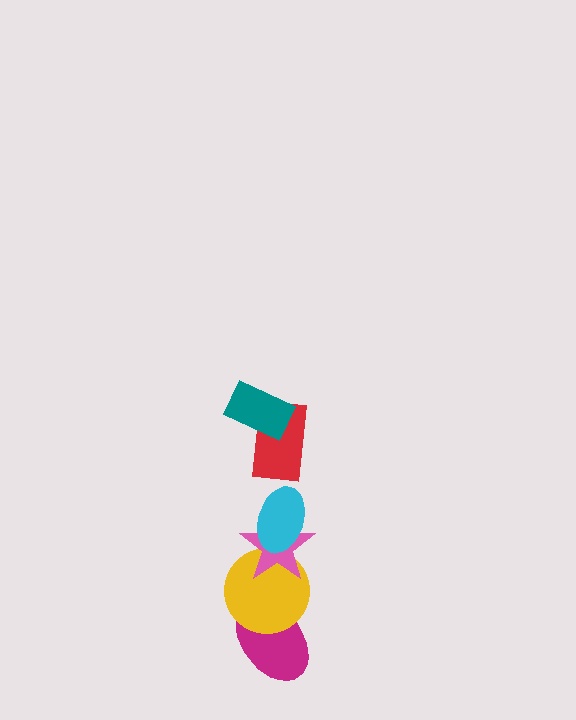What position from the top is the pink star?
The pink star is 4th from the top.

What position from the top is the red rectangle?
The red rectangle is 2nd from the top.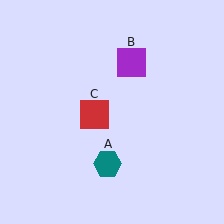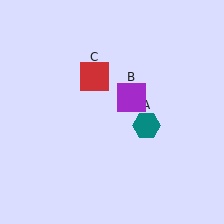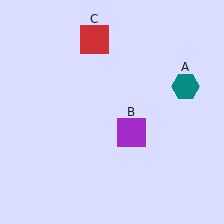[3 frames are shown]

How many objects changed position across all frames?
3 objects changed position: teal hexagon (object A), purple square (object B), red square (object C).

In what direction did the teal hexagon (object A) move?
The teal hexagon (object A) moved up and to the right.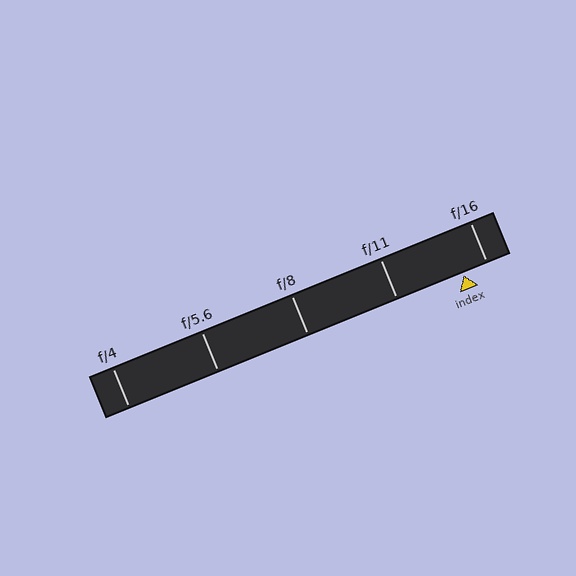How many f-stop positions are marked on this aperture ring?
There are 5 f-stop positions marked.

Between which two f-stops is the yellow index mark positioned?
The index mark is between f/11 and f/16.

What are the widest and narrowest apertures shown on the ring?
The widest aperture shown is f/4 and the narrowest is f/16.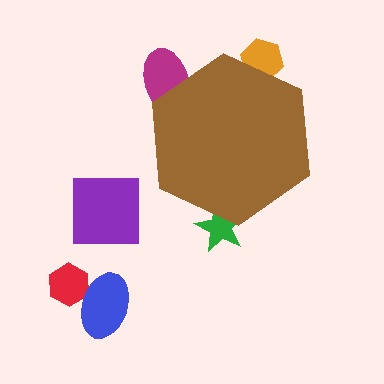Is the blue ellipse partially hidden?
No, the blue ellipse is fully visible.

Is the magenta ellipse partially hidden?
Yes, the magenta ellipse is partially hidden behind the brown hexagon.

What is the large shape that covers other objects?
A brown hexagon.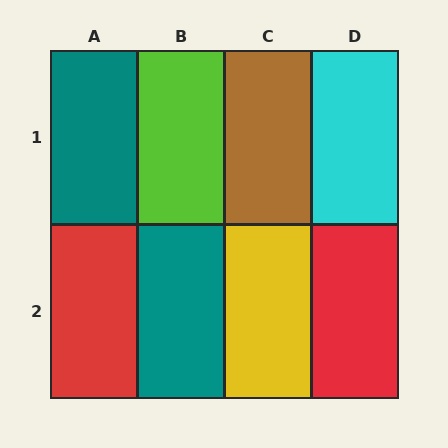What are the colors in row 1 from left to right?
Teal, lime, brown, cyan.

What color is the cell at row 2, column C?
Yellow.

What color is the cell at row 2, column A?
Red.